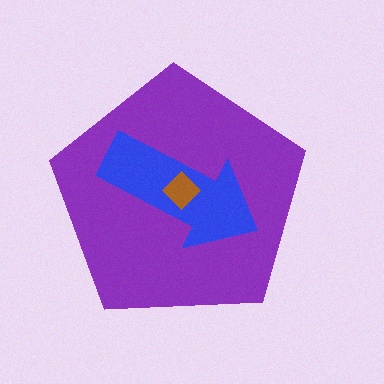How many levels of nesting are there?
3.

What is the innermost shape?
The brown diamond.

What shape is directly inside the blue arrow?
The brown diamond.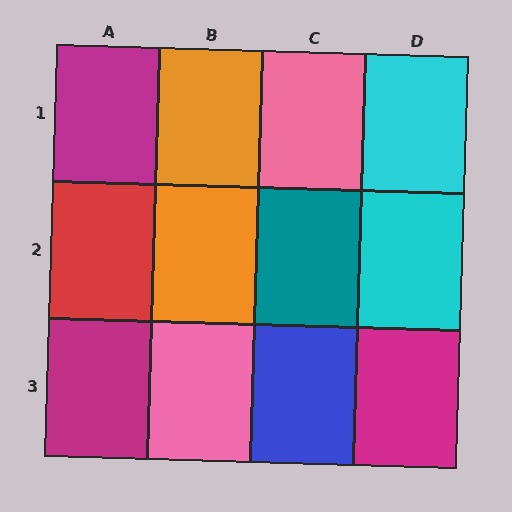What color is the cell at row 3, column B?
Pink.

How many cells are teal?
1 cell is teal.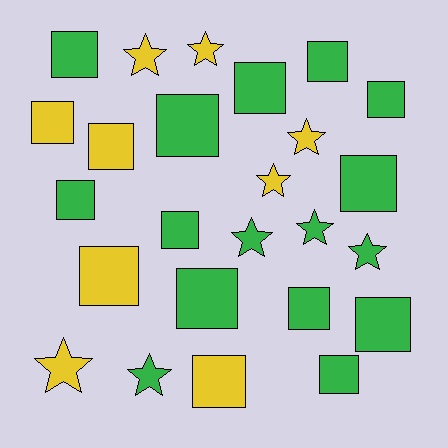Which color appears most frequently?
Green, with 16 objects.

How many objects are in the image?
There are 25 objects.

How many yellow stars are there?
There are 5 yellow stars.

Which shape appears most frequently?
Square, with 16 objects.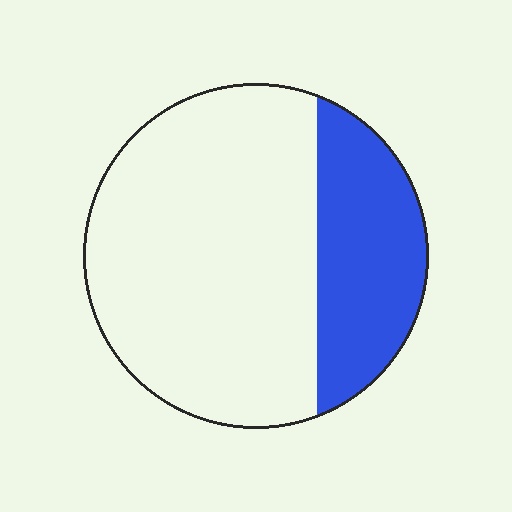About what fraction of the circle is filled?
About one quarter (1/4).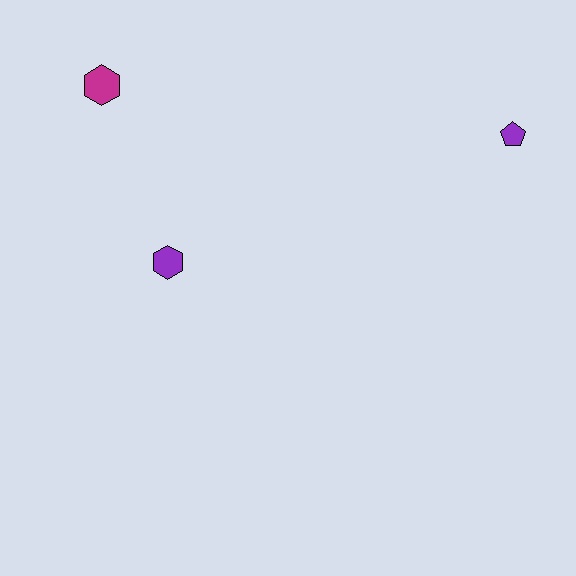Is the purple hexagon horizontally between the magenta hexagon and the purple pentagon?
Yes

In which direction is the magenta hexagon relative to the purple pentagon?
The magenta hexagon is to the left of the purple pentagon.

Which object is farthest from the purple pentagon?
The magenta hexagon is farthest from the purple pentagon.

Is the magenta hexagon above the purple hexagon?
Yes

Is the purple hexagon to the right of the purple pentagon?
No